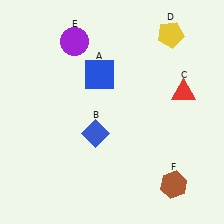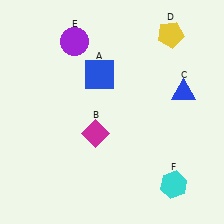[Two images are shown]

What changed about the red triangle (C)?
In Image 1, C is red. In Image 2, it changed to blue.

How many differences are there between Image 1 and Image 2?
There are 3 differences between the two images.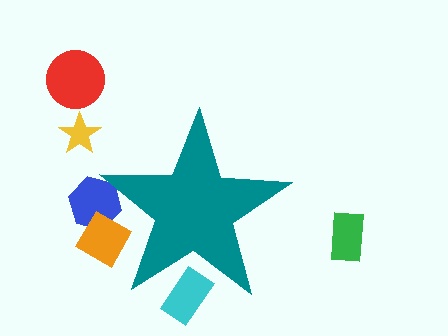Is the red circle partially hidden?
No, the red circle is fully visible.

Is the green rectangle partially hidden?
No, the green rectangle is fully visible.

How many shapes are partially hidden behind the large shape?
3 shapes are partially hidden.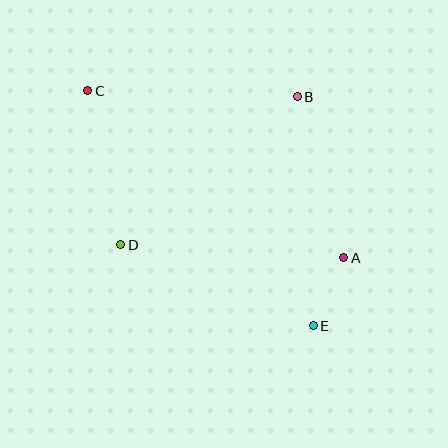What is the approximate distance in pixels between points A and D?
The distance between A and D is approximately 223 pixels.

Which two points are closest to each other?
Points A and E are closest to each other.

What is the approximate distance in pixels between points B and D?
The distance between B and D is approximately 230 pixels.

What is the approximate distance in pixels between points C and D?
The distance between C and D is approximately 158 pixels.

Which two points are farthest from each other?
Points C and E are farthest from each other.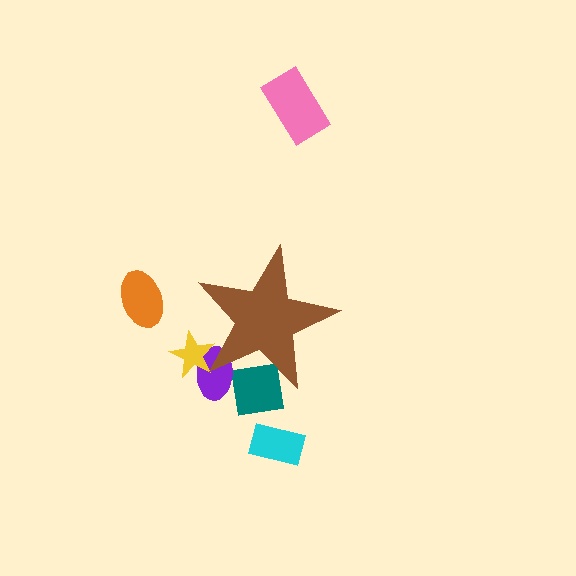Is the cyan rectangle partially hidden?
No, the cyan rectangle is fully visible.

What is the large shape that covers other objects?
A brown star.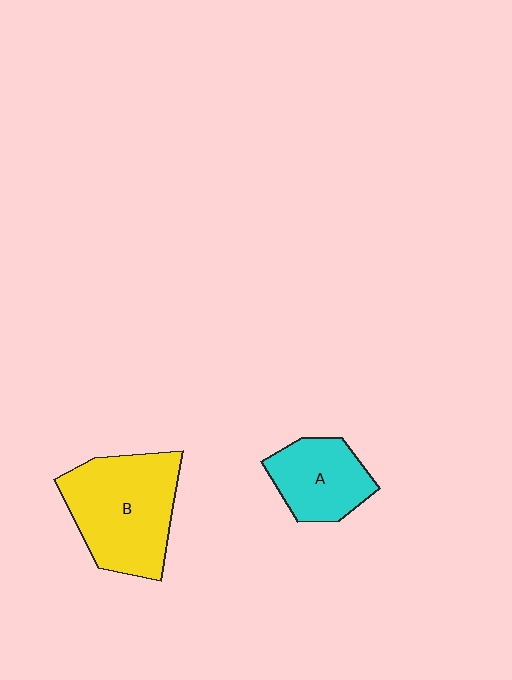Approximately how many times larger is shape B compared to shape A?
Approximately 1.7 times.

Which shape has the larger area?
Shape B (yellow).